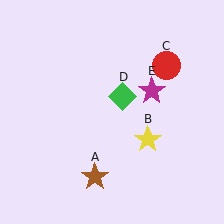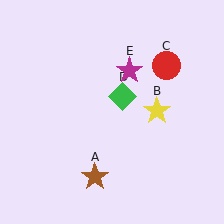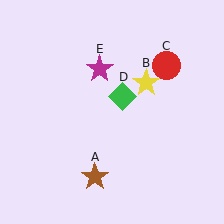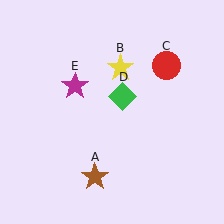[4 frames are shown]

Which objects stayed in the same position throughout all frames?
Brown star (object A) and red circle (object C) and green diamond (object D) remained stationary.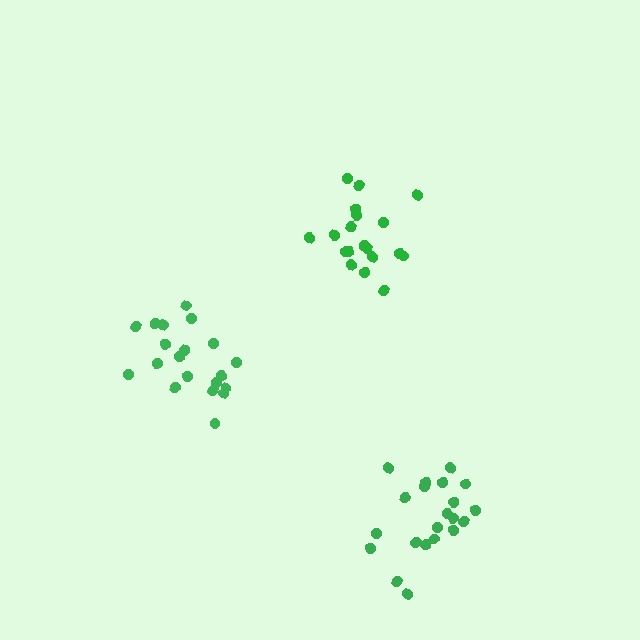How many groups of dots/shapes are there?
There are 3 groups.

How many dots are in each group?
Group 1: 21 dots, Group 2: 19 dots, Group 3: 20 dots (60 total).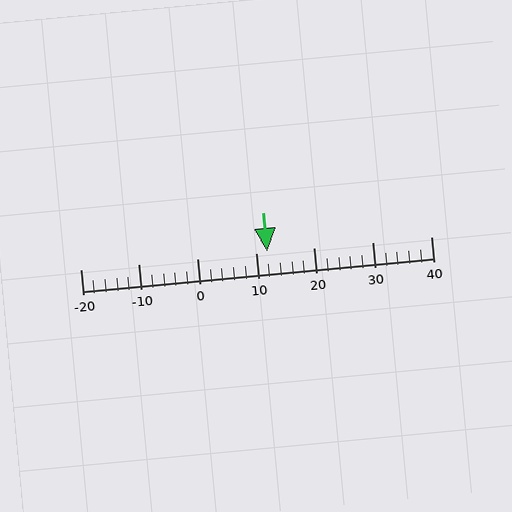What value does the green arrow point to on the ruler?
The green arrow points to approximately 12.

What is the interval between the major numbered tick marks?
The major tick marks are spaced 10 units apart.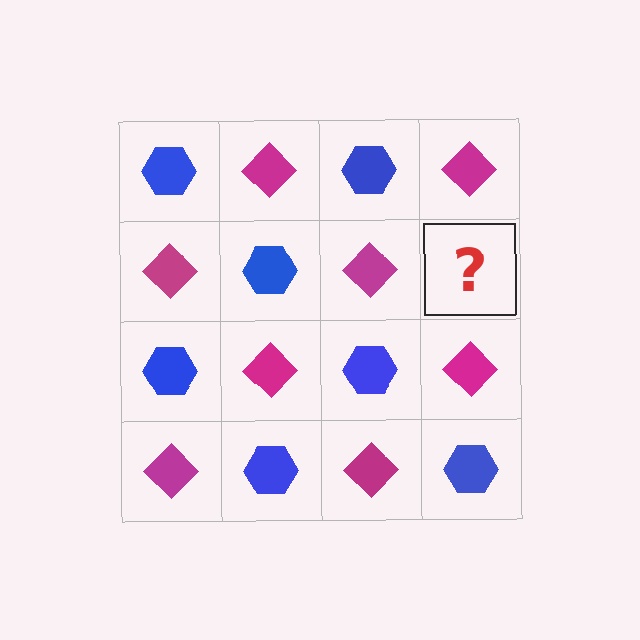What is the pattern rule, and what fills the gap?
The rule is that it alternates blue hexagon and magenta diamond in a checkerboard pattern. The gap should be filled with a blue hexagon.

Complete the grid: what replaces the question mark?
The question mark should be replaced with a blue hexagon.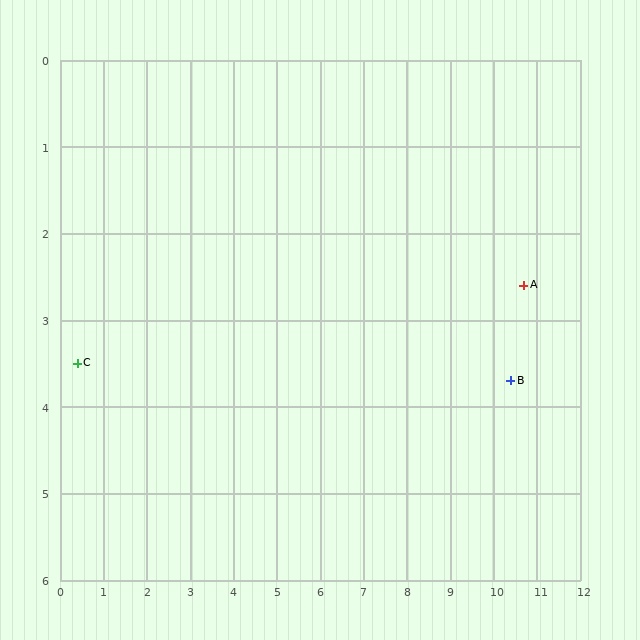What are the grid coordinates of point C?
Point C is at approximately (0.4, 3.5).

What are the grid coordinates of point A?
Point A is at approximately (10.7, 2.6).